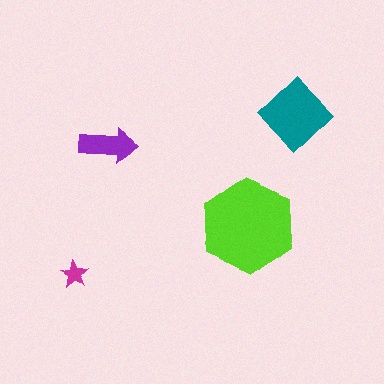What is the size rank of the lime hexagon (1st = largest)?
1st.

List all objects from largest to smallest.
The lime hexagon, the teal diamond, the purple arrow, the magenta star.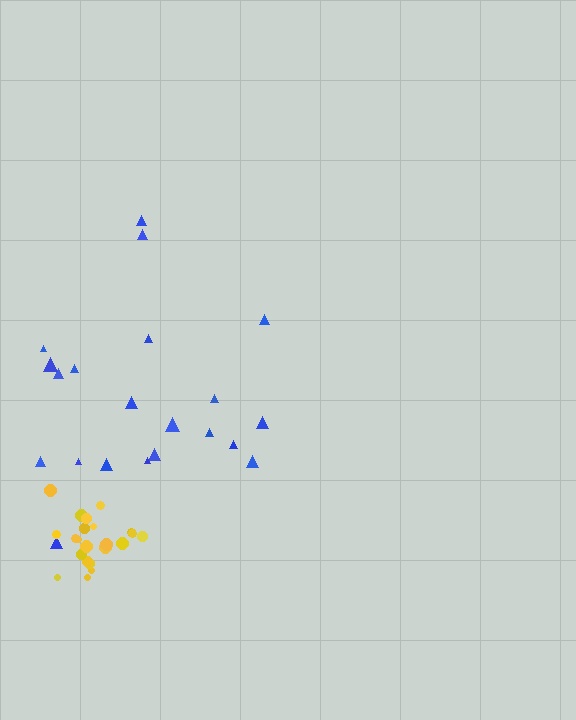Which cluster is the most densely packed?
Yellow.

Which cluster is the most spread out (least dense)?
Blue.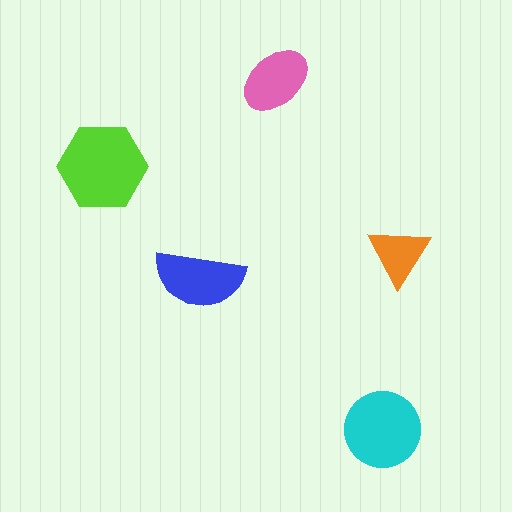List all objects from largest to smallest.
The lime hexagon, the cyan circle, the blue semicircle, the pink ellipse, the orange triangle.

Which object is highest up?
The pink ellipse is topmost.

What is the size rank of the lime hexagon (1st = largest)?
1st.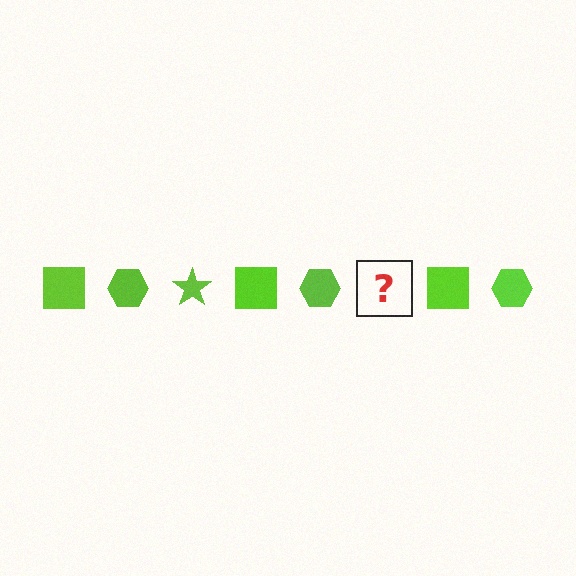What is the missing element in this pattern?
The missing element is a lime star.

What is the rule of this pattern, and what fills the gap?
The rule is that the pattern cycles through square, hexagon, star shapes in lime. The gap should be filled with a lime star.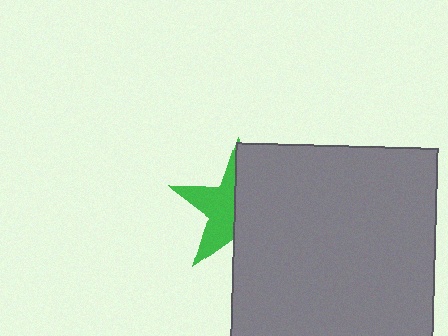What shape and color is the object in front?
The object in front is a gray square.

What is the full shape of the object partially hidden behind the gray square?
The partially hidden object is a green star.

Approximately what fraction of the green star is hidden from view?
Roughly 53% of the green star is hidden behind the gray square.